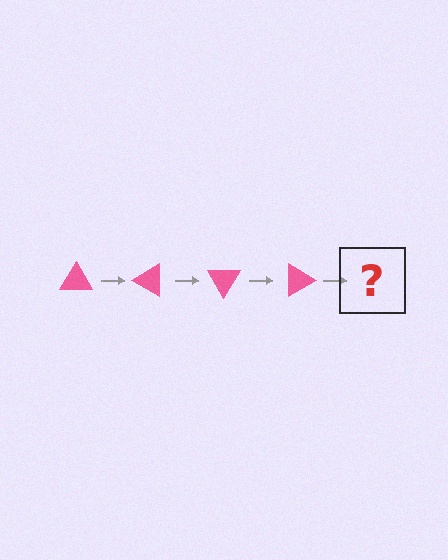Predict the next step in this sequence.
The next step is a pink triangle rotated 120 degrees.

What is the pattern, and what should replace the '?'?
The pattern is that the triangle rotates 30 degrees each step. The '?' should be a pink triangle rotated 120 degrees.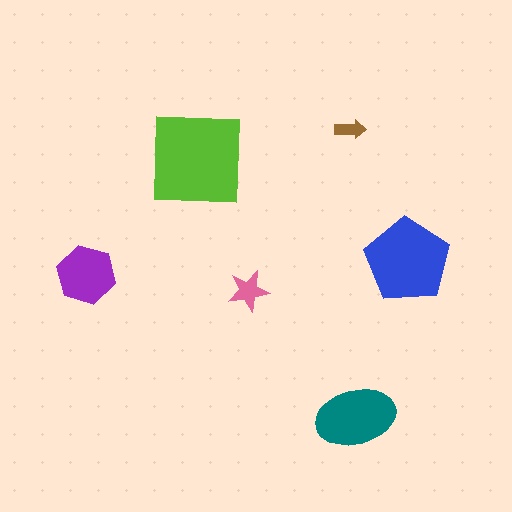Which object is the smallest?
The brown arrow.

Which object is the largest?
The lime square.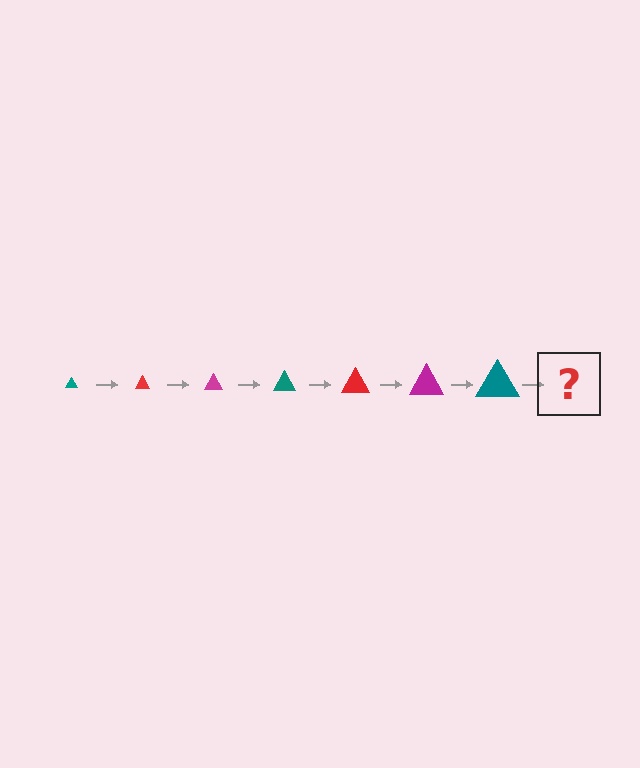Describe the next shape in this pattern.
It should be a red triangle, larger than the previous one.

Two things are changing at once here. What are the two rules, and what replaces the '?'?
The two rules are that the triangle grows larger each step and the color cycles through teal, red, and magenta. The '?' should be a red triangle, larger than the previous one.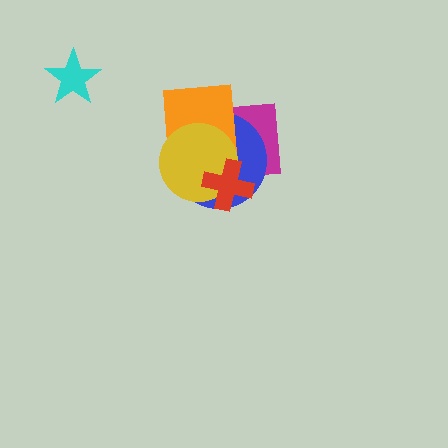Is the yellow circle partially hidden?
Yes, it is partially covered by another shape.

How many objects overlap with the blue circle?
4 objects overlap with the blue circle.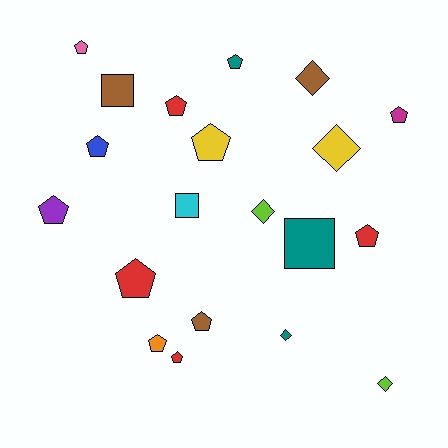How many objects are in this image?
There are 20 objects.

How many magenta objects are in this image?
There is 1 magenta object.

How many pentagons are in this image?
There are 12 pentagons.